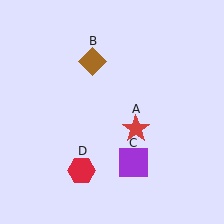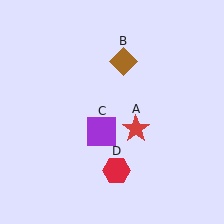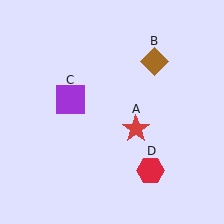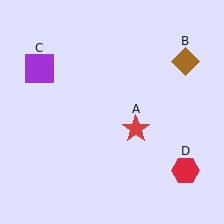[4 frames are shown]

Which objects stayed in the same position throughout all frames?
Red star (object A) remained stationary.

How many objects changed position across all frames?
3 objects changed position: brown diamond (object B), purple square (object C), red hexagon (object D).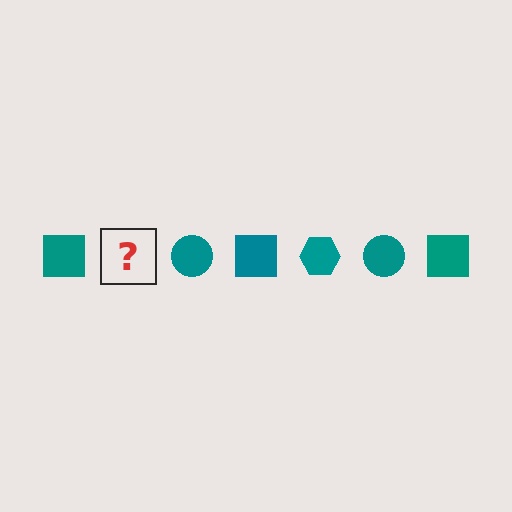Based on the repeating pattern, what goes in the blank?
The blank should be a teal hexagon.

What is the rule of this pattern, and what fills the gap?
The rule is that the pattern cycles through square, hexagon, circle shapes in teal. The gap should be filled with a teal hexagon.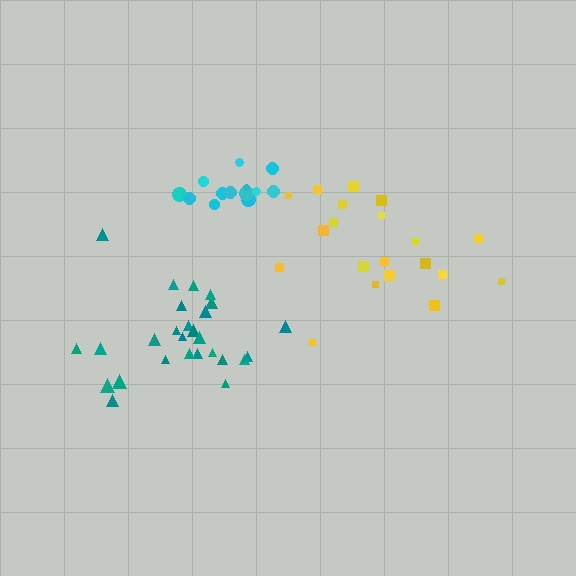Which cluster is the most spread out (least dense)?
Yellow.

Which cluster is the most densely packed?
Cyan.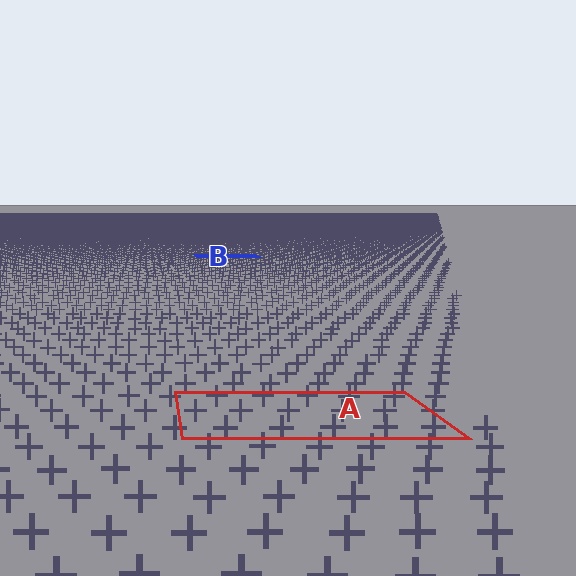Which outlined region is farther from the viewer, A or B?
Region B is farther from the viewer — the texture elements inside it appear smaller and more densely packed.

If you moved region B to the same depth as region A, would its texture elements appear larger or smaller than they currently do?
They would appear larger. At a closer depth, the same texture elements are projected at a bigger on-screen size.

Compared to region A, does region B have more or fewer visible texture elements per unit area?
Region B has more texture elements per unit area — they are packed more densely because it is farther away.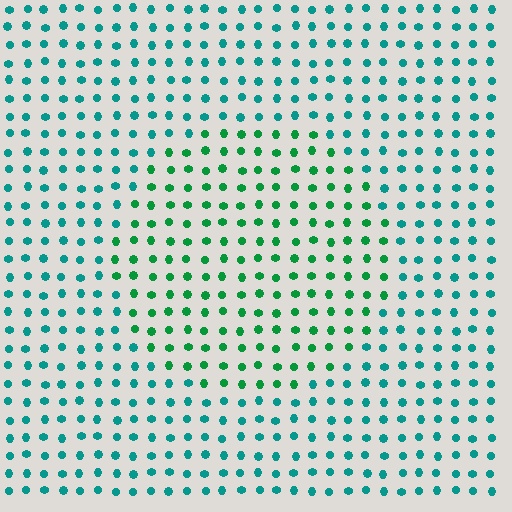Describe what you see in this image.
The image is filled with small teal elements in a uniform arrangement. A circle-shaped region is visible where the elements are tinted to a slightly different hue, forming a subtle color boundary.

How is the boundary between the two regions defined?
The boundary is defined purely by a slight shift in hue (about 35 degrees). Spacing, size, and orientation are identical on both sides.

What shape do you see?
I see a circle.